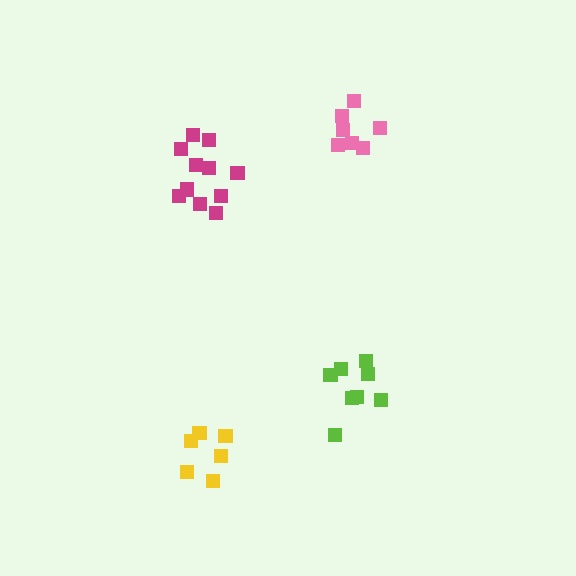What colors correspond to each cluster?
The clusters are colored: lime, magenta, yellow, pink.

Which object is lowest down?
The yellow cluster is bottommost.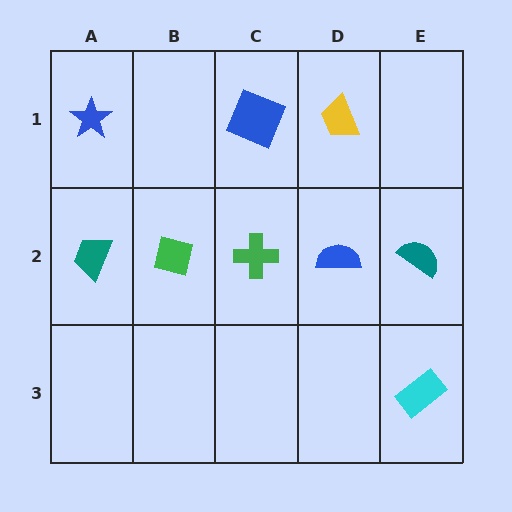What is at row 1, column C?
A blue square.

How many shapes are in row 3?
1 shape.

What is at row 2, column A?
A teal trapezoid.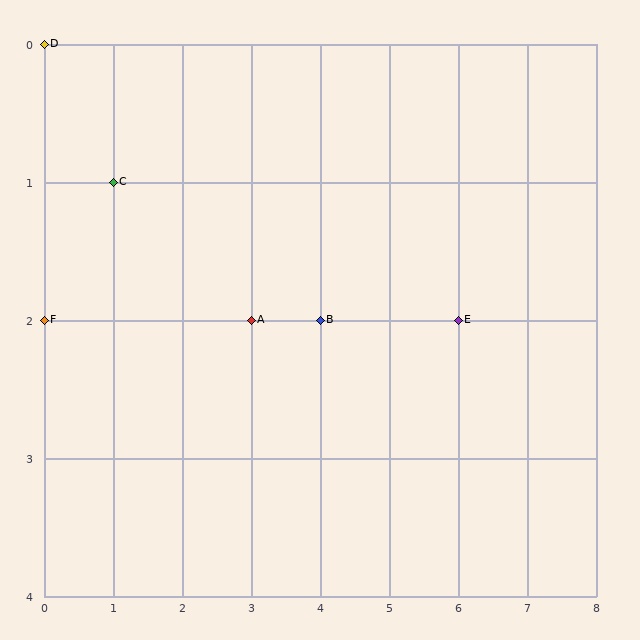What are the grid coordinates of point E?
Point E is at grid coordinates (6, 2).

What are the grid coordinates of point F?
Point F is at grid coordinates (0, 2).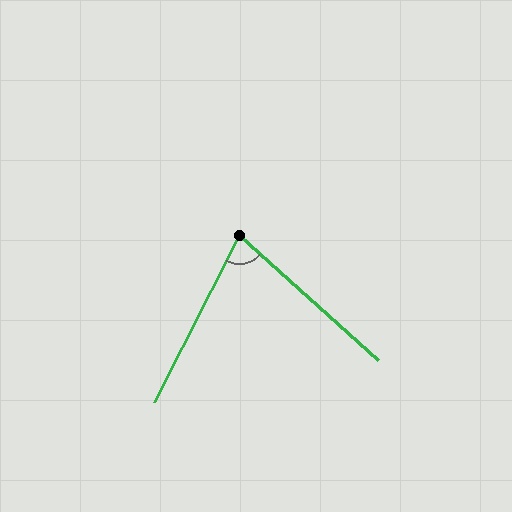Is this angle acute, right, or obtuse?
It is acute.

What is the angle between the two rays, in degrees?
Approximately 75 degrees.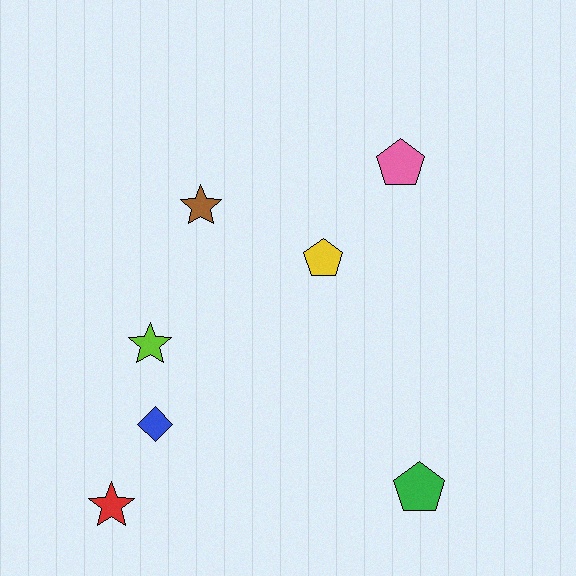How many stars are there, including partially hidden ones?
There are 3 stars.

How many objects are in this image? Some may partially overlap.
There are 7 objects.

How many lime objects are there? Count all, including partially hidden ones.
There is 1 lime object.